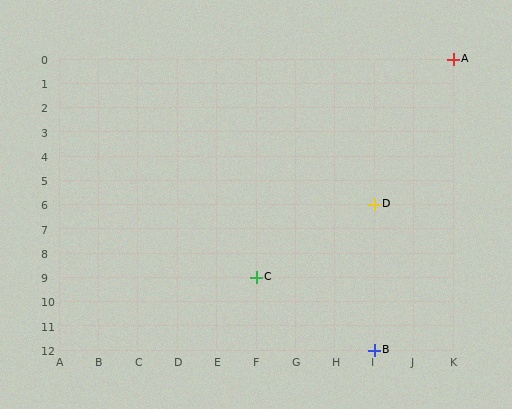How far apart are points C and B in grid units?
Points C and B are 3 columns and 3 rows apart (about 4.2 grid units diagonally).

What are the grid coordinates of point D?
Point D is at grid coordinates (I, 6).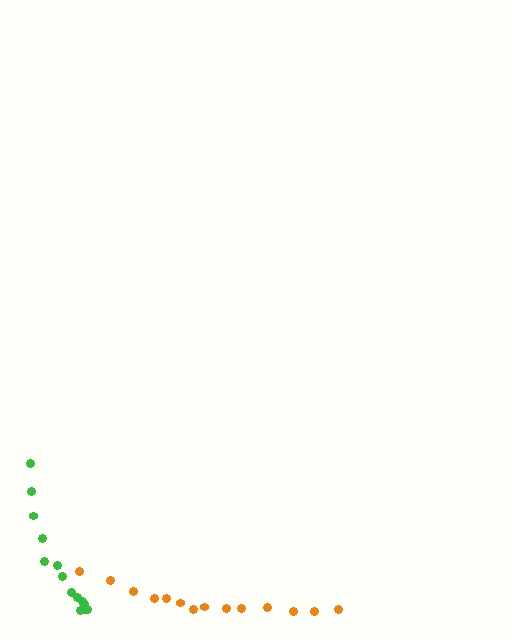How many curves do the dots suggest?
There are 2 distinct paths.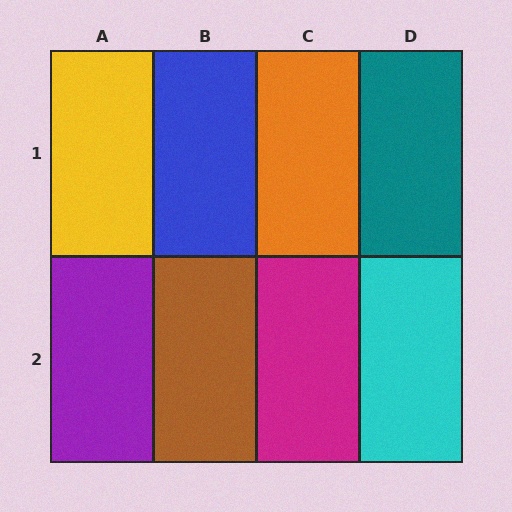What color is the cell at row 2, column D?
Cyan.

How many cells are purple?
1 cell is purple.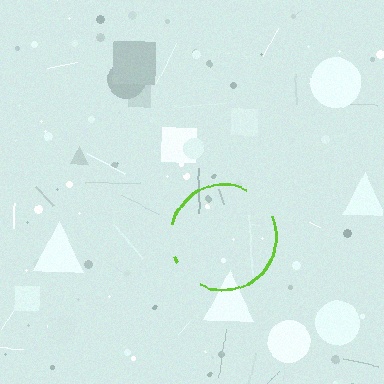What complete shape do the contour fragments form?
The contour fragments form a circle.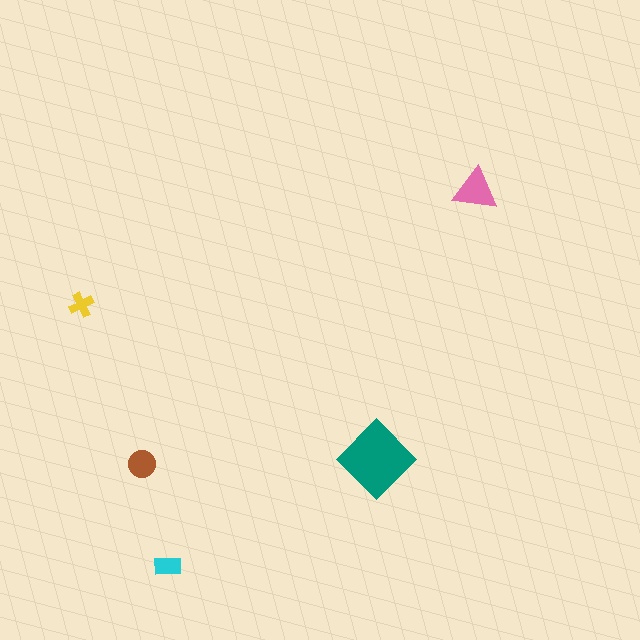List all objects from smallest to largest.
The yellow cross, the cyan rectangle, the brown circle, the pink triangle, the teal diamond.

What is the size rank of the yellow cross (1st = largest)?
5th.